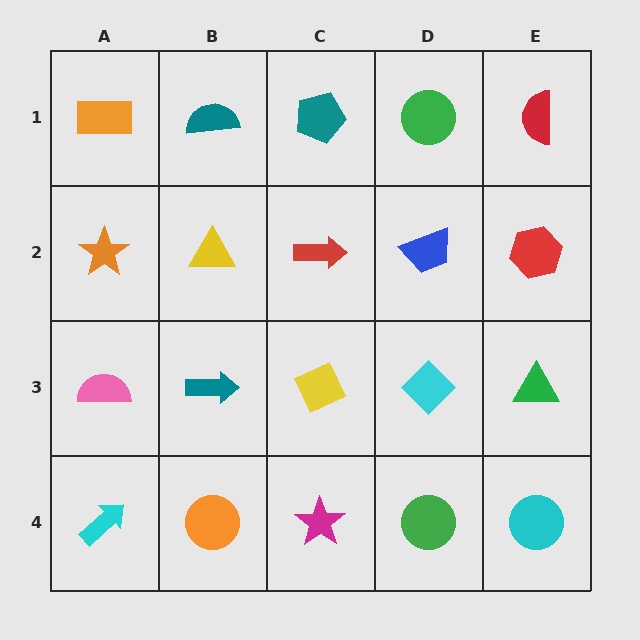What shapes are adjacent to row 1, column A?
An orange star (row 2, column A), a teal semicircle (row 1, column B).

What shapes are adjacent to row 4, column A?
A pink semicircle (row 3, column A), an orange circle (row 4, column B).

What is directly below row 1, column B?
A yellow triangle.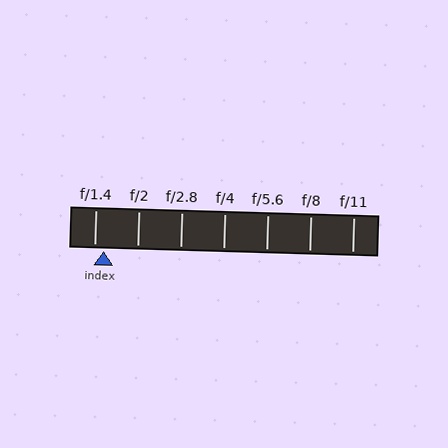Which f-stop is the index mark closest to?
The index mark is closest to f/1.4.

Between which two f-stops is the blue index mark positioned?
The index mark is between f/1.4 and f/2.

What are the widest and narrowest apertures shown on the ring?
The widest aperture shown is f/1.4 and the narrowest is f/11.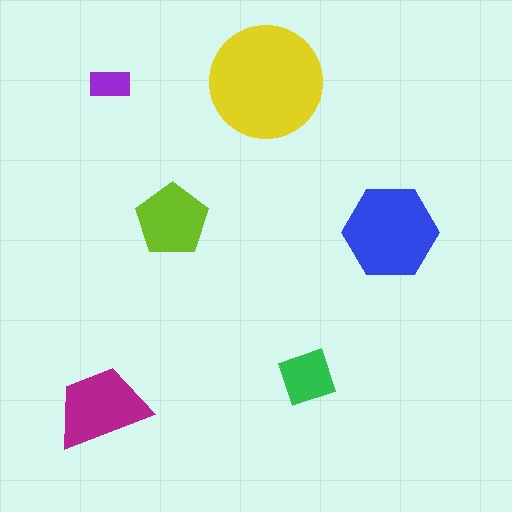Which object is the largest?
The yellow circle.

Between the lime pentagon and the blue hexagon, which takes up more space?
The blue hexagon.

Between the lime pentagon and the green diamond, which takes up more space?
The lime pentagon.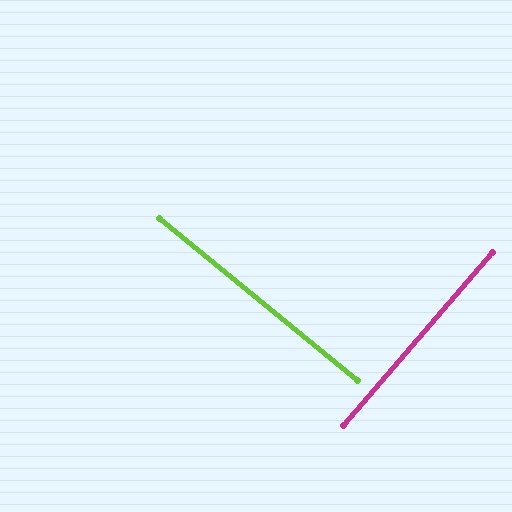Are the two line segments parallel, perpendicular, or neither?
Perpendicular — they meet at approximately 89°.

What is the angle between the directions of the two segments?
Approximately 89 degrees.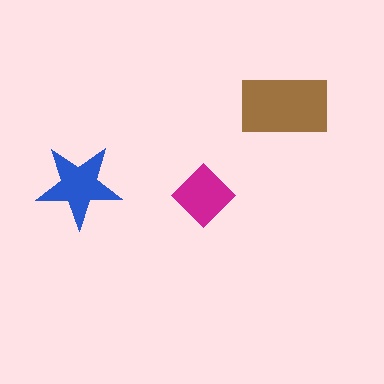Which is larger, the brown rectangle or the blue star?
The brown rectangle.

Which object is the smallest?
The magenta diamond.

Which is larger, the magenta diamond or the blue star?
The blue star.